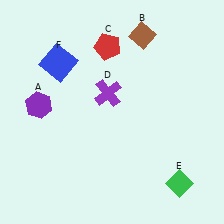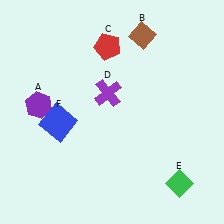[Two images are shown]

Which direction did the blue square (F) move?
The blue square (F) moved down.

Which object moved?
The blue square (F) moved down.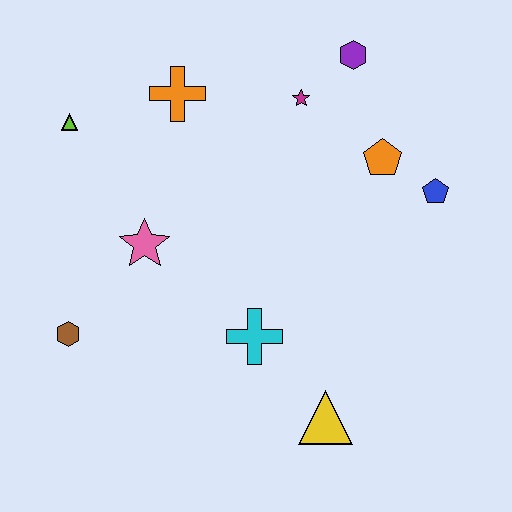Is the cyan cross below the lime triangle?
Yes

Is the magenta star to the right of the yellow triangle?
No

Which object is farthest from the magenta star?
The brown hexagon is farthest from the magenta star.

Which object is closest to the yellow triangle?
The cyan cross is closest to the yellow triangle.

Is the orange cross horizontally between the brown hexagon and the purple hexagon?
Yes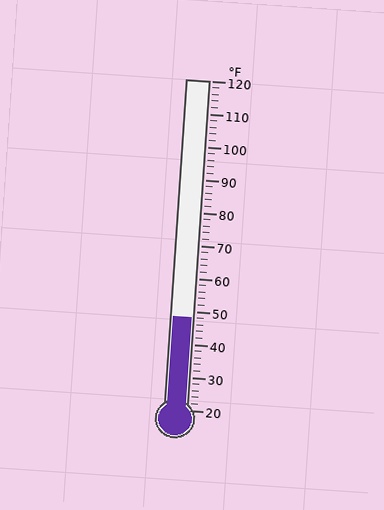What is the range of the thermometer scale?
The thermometer scale ranges from 20°F to 120°F.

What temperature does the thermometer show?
The thermometer shows approximately 48°F.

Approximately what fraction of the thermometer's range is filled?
The thermometer is filled to approximately 30% of its range.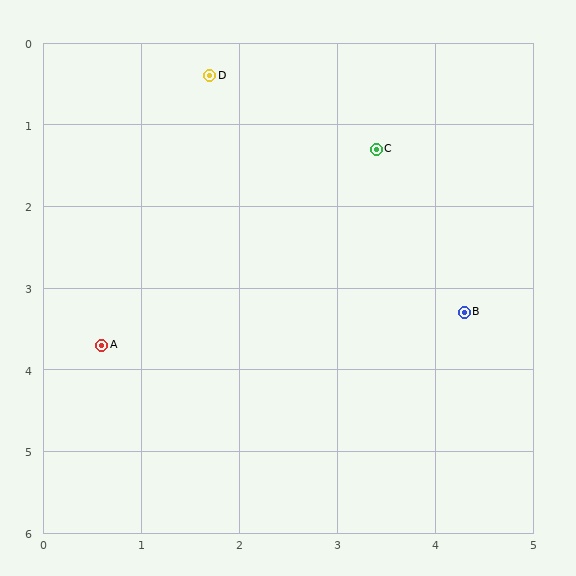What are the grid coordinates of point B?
Point B is at approximately (4.3, 3.3).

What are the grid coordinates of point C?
Point C is at approximately (3.4, 1.3).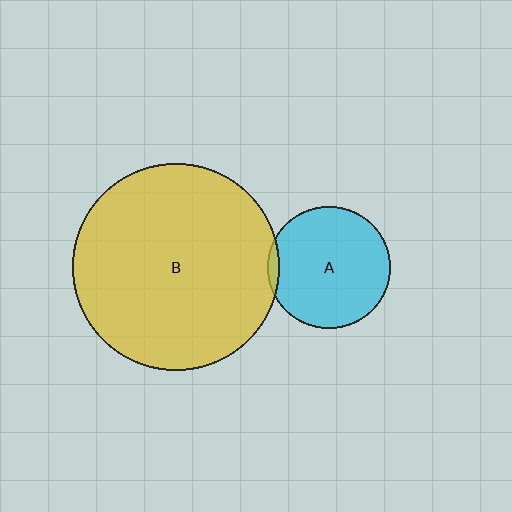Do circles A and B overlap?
Yes.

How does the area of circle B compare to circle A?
Approximately 2.9 times.